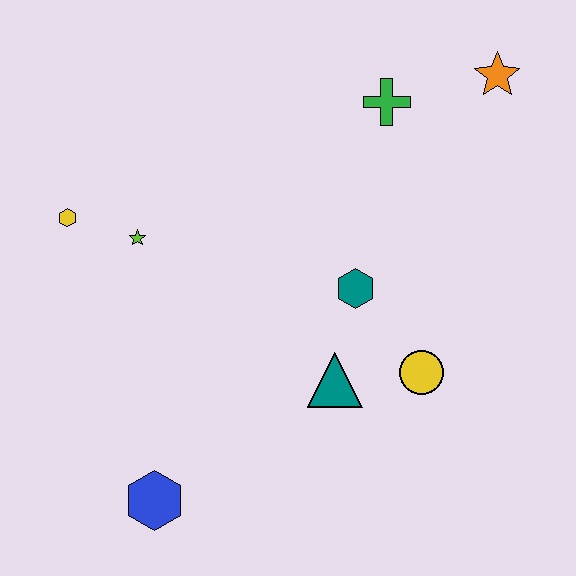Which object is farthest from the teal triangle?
The orange star is farthest from the teal triangle.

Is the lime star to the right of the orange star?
No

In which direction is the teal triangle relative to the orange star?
The teal triangle is below the orange star.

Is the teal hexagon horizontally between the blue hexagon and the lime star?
No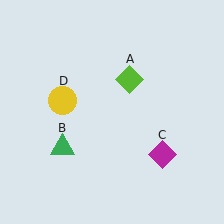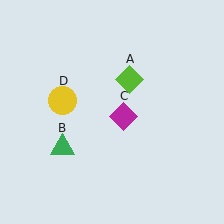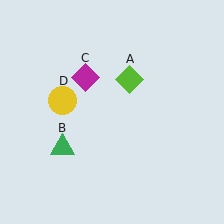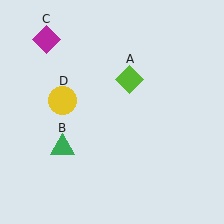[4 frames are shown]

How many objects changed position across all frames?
1 object changed position: magenta diamond (object C).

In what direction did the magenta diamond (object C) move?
The magenta diamond (object C) moved up and to the left.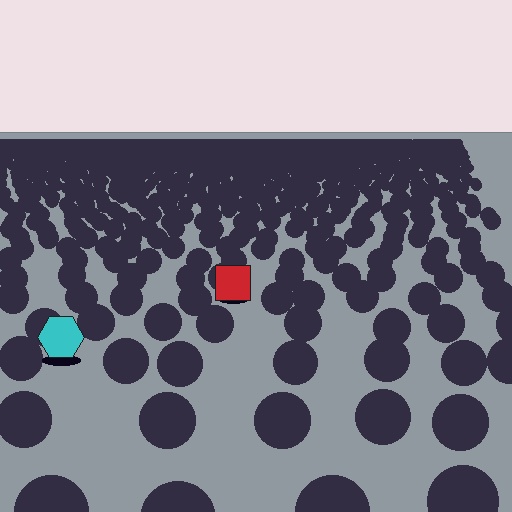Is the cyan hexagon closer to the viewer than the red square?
Yes. The cyan hexagon is closer — you can tell from the texture gradient: the ground texture is coarser near it.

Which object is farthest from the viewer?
The red square is farthest from the viewer. It appears smaller and the ground texture around it is denser.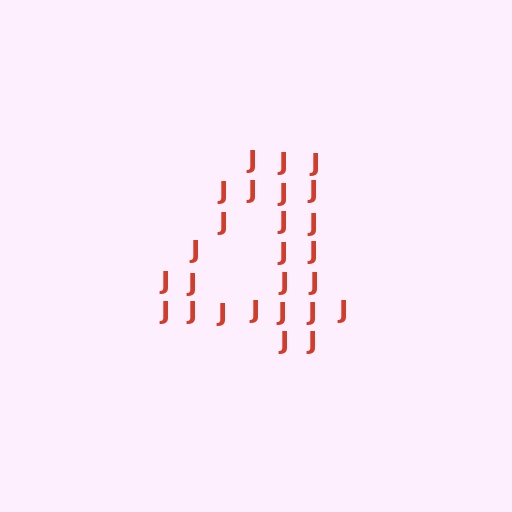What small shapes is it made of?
It is made of small letter J's.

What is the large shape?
The large shape is the digit 4.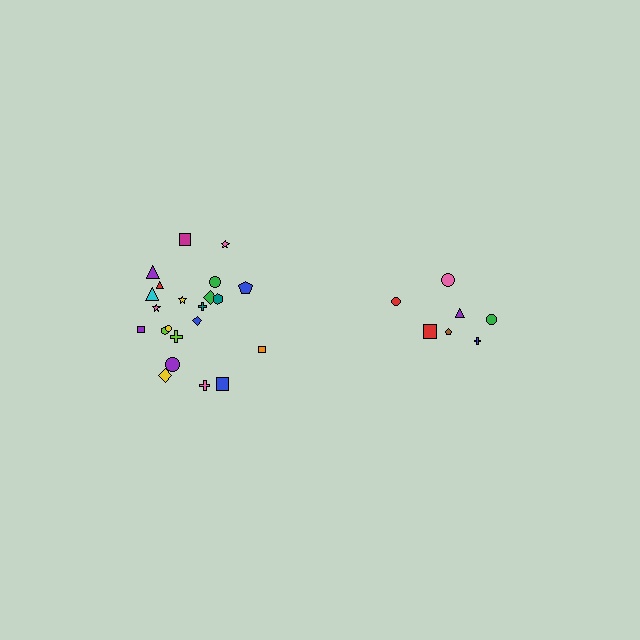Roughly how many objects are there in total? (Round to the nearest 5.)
Roughly 30 objects in total.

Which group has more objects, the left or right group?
The left group.